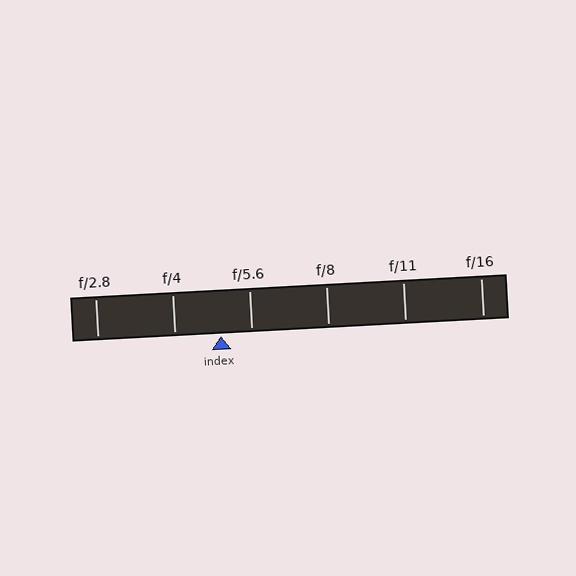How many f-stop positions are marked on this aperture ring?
There are 6 f-stop positions marked.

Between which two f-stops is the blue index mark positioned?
The index mark is between f/4 and f/5.6.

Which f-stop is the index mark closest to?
The index mark is closest to f/5.6.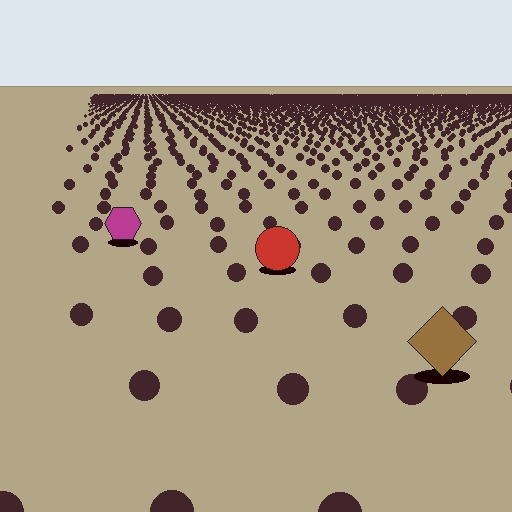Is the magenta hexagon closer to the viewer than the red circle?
No. The red circle is closer — you can tell from the texture gradient: the ground texture is coarser near it.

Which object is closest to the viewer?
The brown diamond is closest. The texture marks near it are larger and more spread out.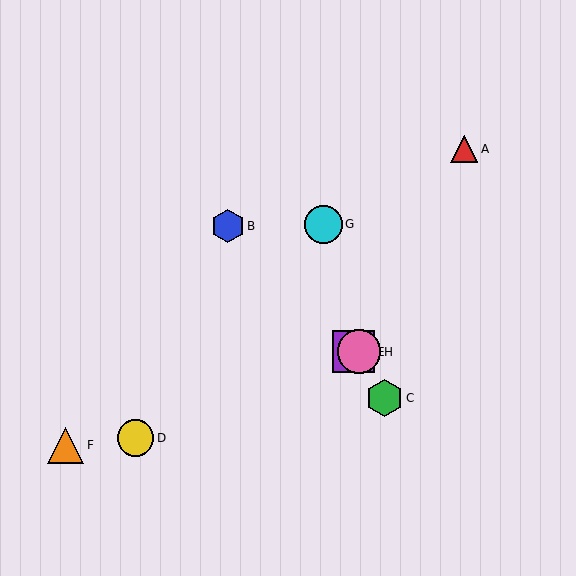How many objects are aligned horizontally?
2 objects (E, H) are aligned horizontally.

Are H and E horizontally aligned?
Yes, both are at y≈352.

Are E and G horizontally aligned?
No, E is at y≈352 and G is at y≈224.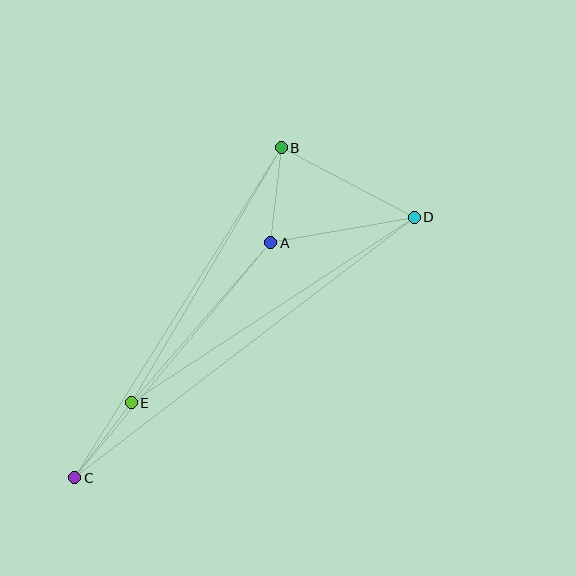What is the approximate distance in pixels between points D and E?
The distance between D and E is approximately 338 pixels.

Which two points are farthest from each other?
Points C and D are farthest from each other.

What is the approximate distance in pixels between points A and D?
The distance between A and D is approximately 146 pixels.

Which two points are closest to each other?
Points C and E are closest to each other.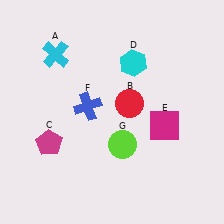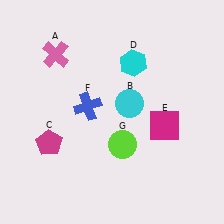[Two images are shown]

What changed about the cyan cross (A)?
In Image 1, A is cyan. In Image 2, it changed to pink.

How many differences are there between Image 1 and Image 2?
There are 2 differences between the two images.